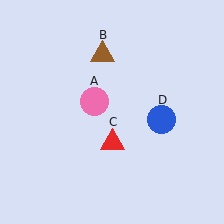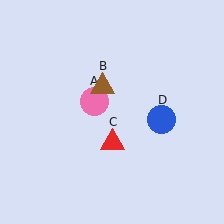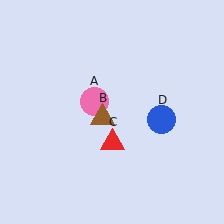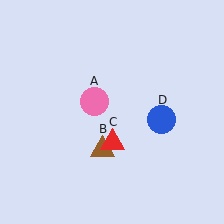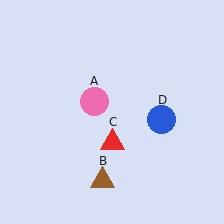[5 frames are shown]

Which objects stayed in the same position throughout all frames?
Pink circle (object A) and red triangle (object C) and blue circle (object D) remained stationary.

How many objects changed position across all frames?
1 object changed position: brown triangle (object B).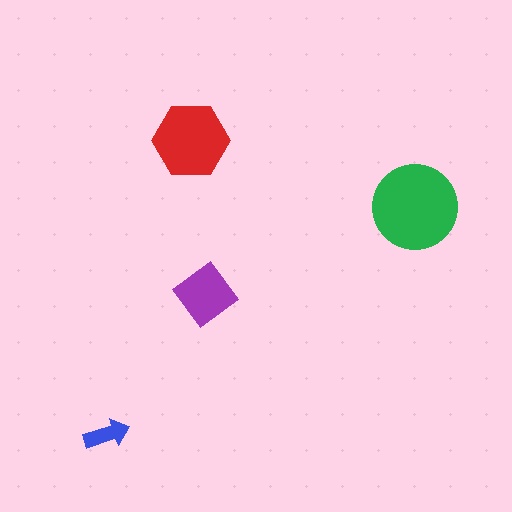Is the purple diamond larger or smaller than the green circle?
Smaller.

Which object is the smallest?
The blue arrow.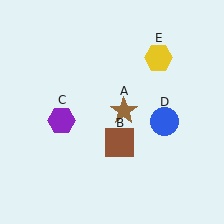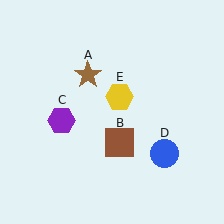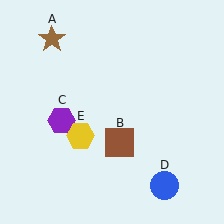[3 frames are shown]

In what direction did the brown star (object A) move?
The brown star (object A) moved up and to the left.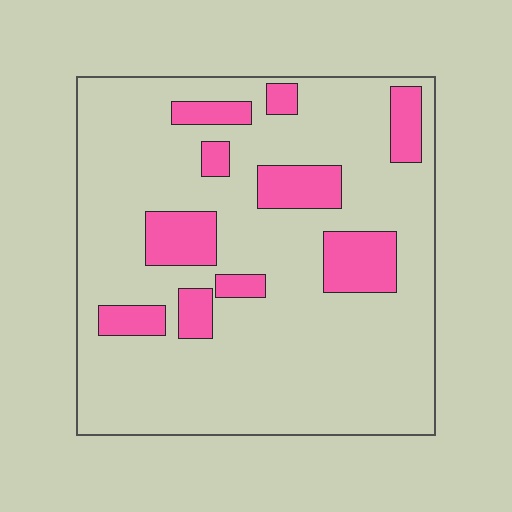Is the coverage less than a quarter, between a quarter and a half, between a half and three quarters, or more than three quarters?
Less than a quarter.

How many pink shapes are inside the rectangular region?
10.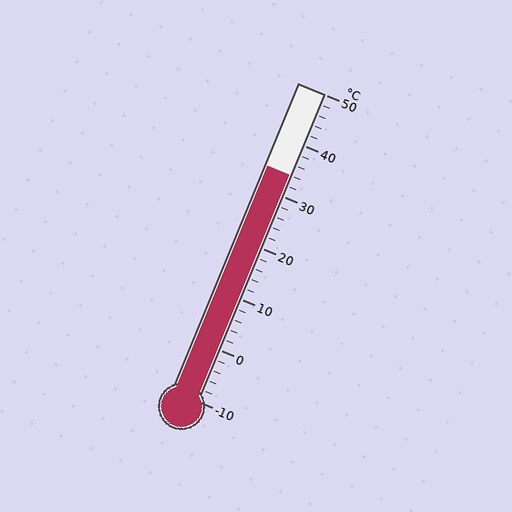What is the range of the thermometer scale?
The thermometer scale ranges from -10°C to 50°C.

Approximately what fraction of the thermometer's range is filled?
The thermometer is filled to approximately 75% of its range.